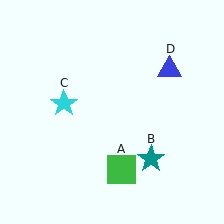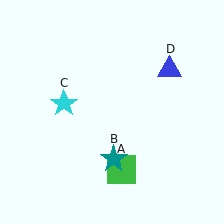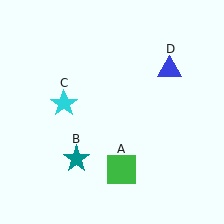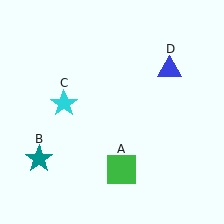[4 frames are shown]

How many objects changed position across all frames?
1 object changed position: teal star (object B).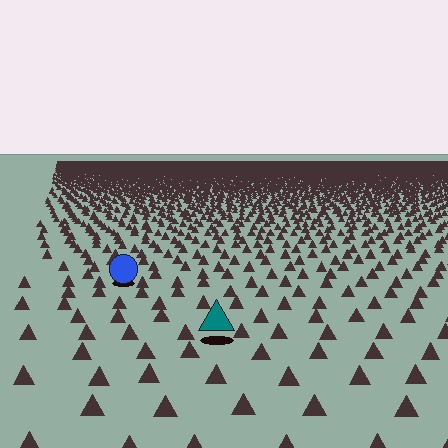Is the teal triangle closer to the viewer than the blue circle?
Yes. The teal triangle is closer — you can tell from the texture gradient: the ground texture is coarser near it.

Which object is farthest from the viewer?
The blue circle is farthest from the viewer. It appears smaller and the ground texture around it is denser.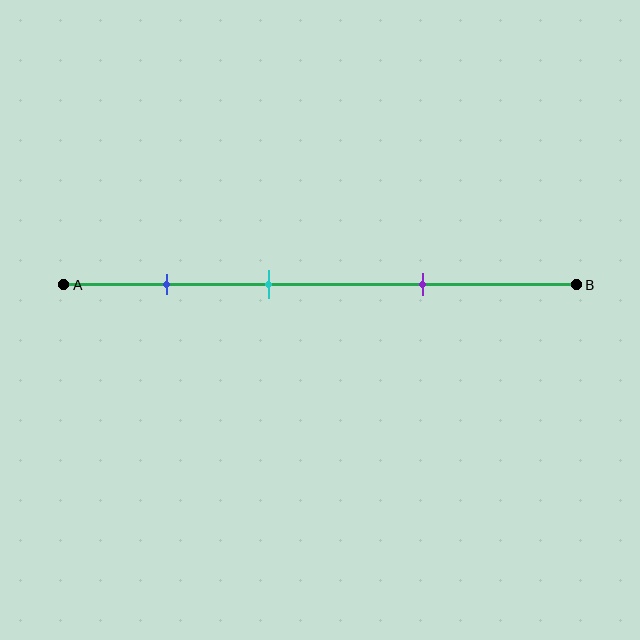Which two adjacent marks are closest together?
The blue and cyan marks are the closest adjacent pair.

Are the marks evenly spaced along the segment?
Yes, the marks are approximately evenly spaced.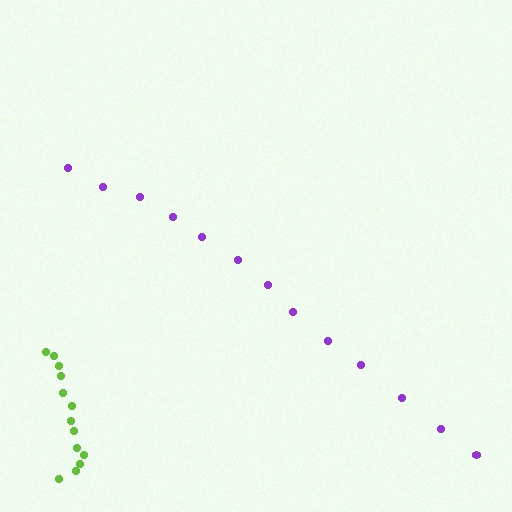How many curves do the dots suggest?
There are 2 distinct paths.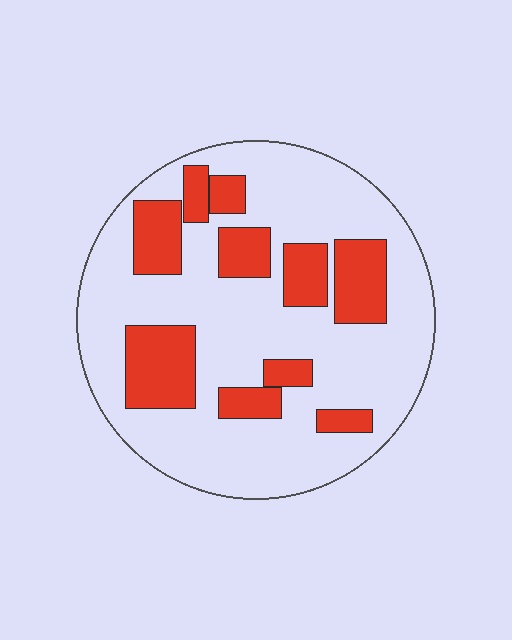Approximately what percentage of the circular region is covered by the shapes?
Approximately 25%.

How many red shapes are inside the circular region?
10.